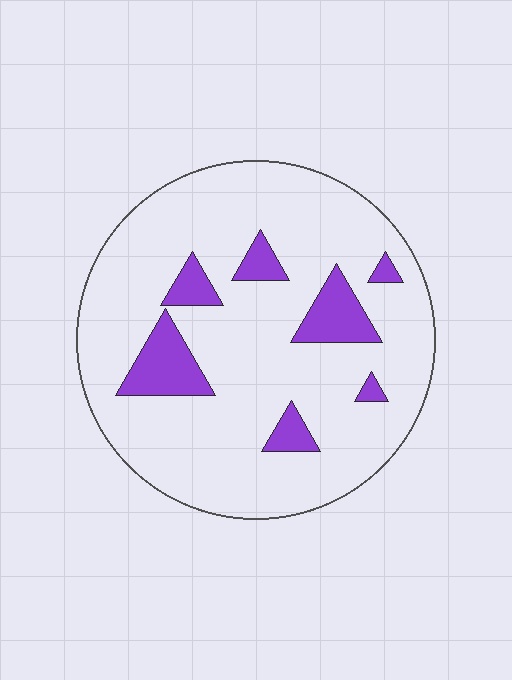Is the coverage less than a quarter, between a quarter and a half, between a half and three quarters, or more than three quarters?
Less than a quarter.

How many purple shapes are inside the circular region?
7.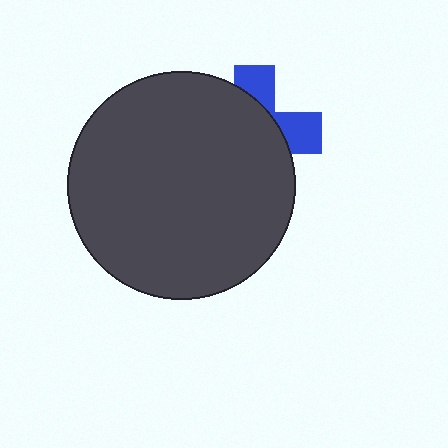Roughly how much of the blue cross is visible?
A small part of it is visible (roughly 32%).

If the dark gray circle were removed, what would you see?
You would see the complete blue cross.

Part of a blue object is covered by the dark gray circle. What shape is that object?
It is a cross.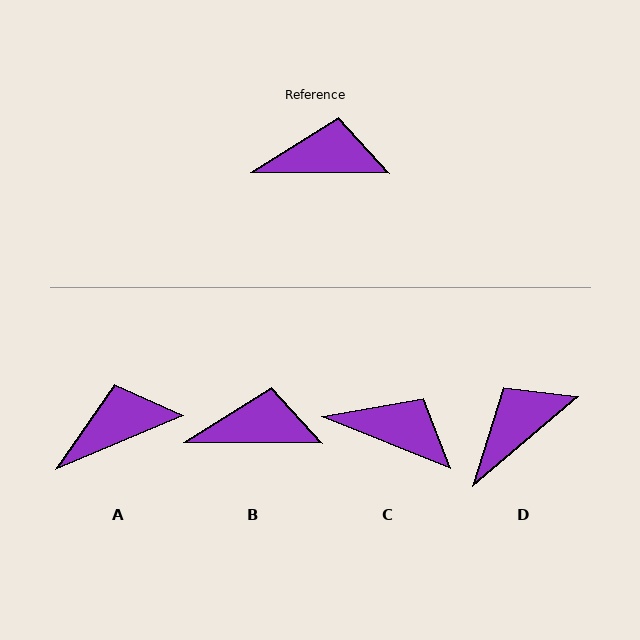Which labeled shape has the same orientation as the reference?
B.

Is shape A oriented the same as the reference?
No, it is off by about 23 degrees.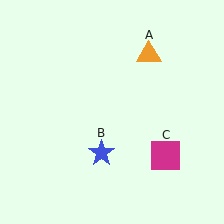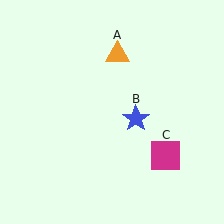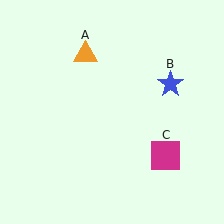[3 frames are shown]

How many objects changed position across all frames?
2 objects changed position: orange triangle (object A), blue star (object B).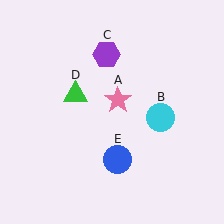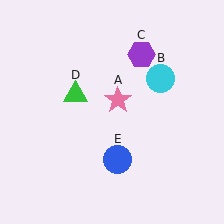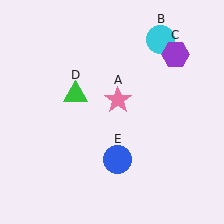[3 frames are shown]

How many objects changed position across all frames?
2 objects changed position: cyan circle (object B), purple hexagon (object C).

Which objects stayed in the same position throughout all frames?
Pink star (object A) and green triangle (object D) and blue circle (object E) remained stationary.